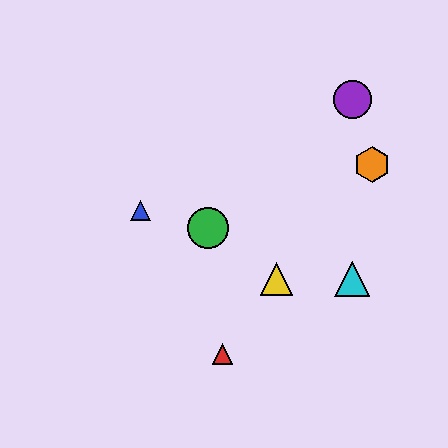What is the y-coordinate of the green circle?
The green circle is at y≈228.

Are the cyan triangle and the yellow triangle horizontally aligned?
Yes, both are at y≈279.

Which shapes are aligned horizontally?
The yellow triangle, the cyan triangle are aligned horizontally.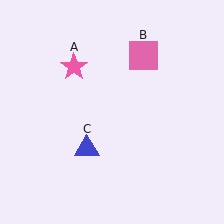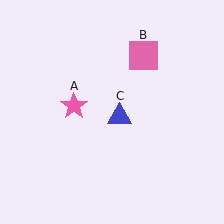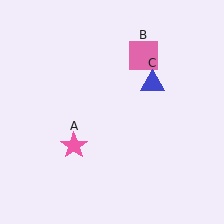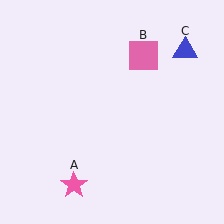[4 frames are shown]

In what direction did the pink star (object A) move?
The pink star (object A) moved down.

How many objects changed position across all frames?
2 objects changed position: pink star (object A), blue triangle (object C).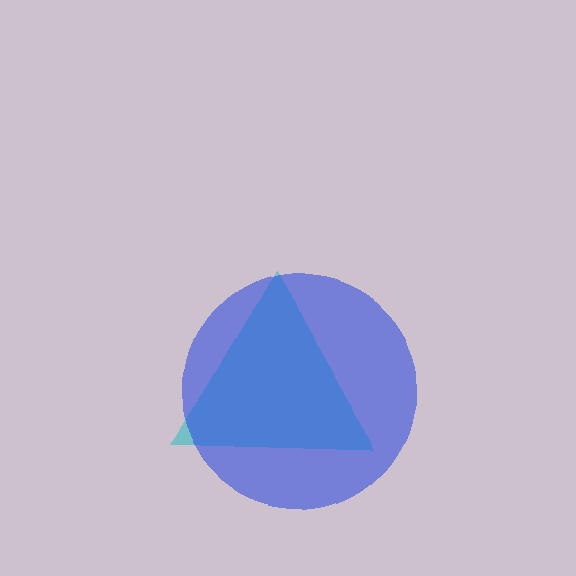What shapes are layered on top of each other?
The layered shapes are: a cyan triangle, a blue circle.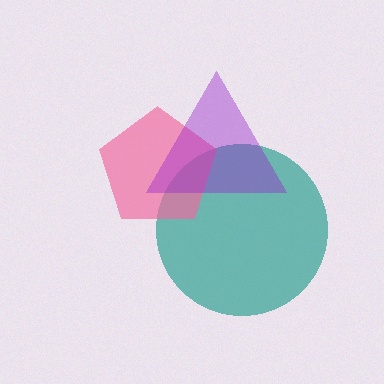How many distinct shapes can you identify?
There are 3 distinct shapes: a teal circle, a pink pentagon, a purple triangle.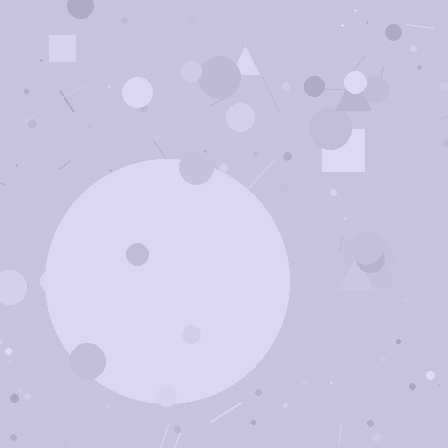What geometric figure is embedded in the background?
A circle is embedded in the background.